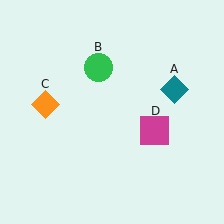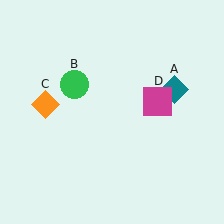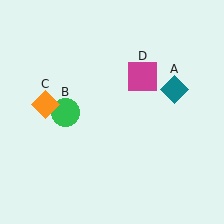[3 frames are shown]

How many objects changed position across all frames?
2 objects changed position: green circle (object B), magenta square (object D).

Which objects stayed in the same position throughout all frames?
Teal diamond (object A) and orange diamond (object C) remained stationary.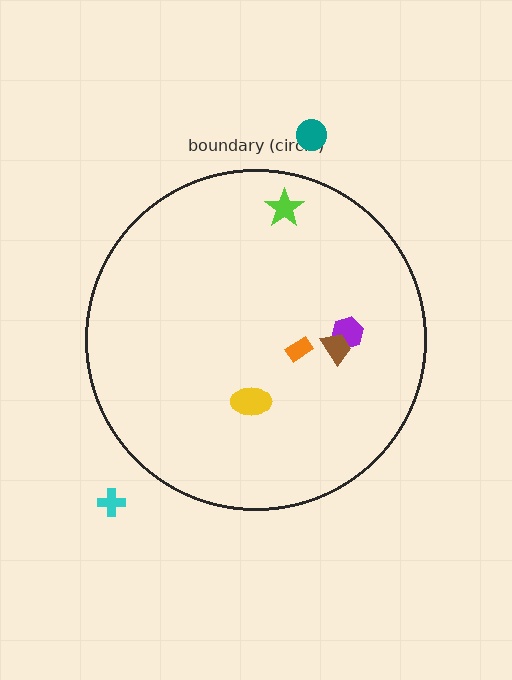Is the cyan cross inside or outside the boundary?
Outside.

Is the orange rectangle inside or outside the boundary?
Inside.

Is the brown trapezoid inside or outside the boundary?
Inside.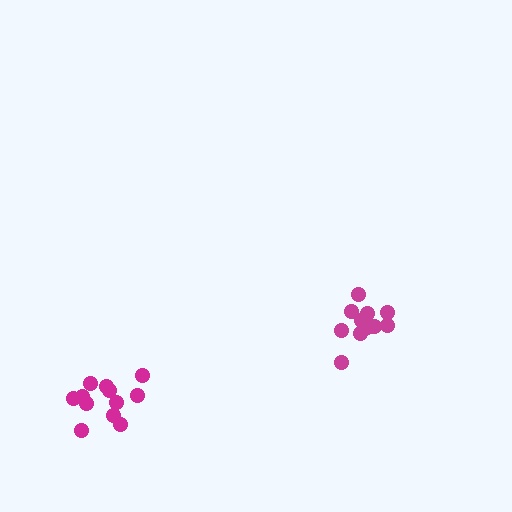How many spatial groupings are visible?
There are 2 spatial groupings.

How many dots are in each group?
Group 1: 12 dots, Group 2: 11 dots (23 total).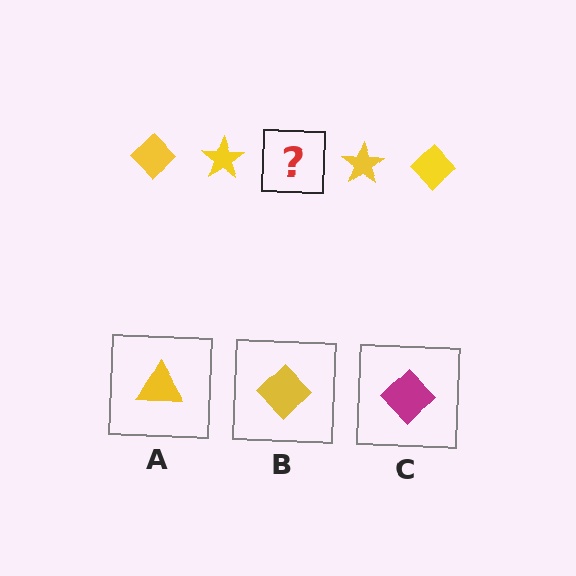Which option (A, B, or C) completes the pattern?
B.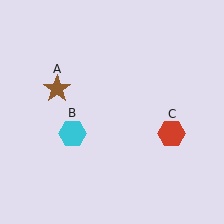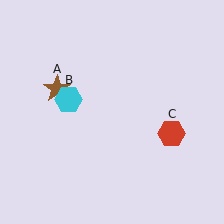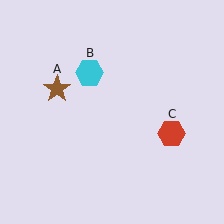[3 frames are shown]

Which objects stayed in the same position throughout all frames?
Brown star (object A) and red hexagon (object C) remained stationary.